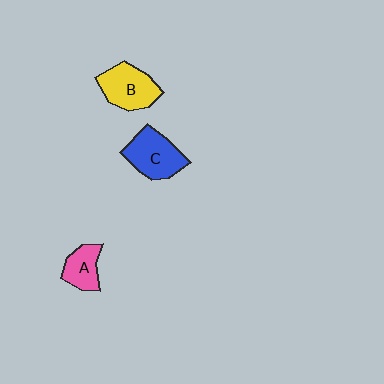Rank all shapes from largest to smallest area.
From largest to smallest: C (blue), B (yellow), A (pink).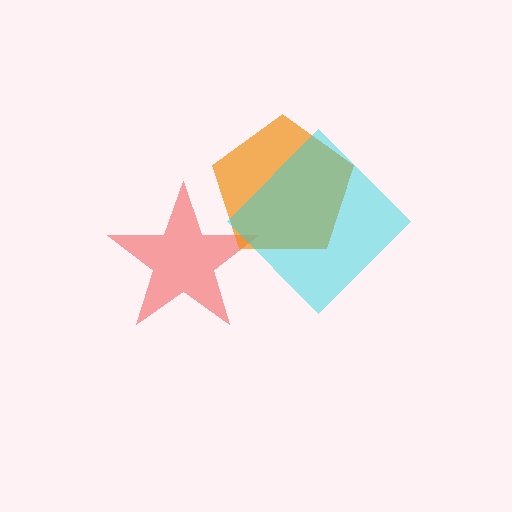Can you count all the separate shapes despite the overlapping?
Yes, there are 3 separate shapes.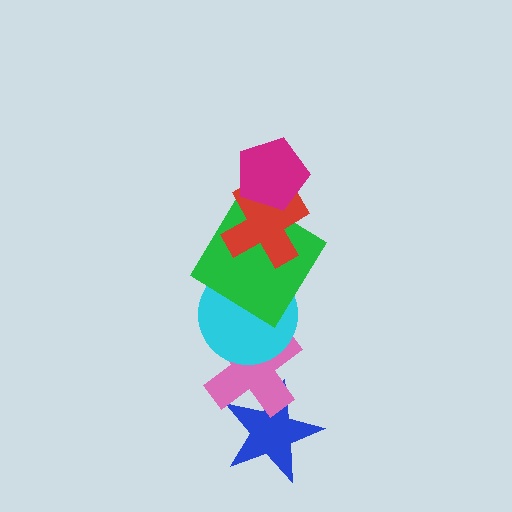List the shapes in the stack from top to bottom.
From top to bottom: the magenta pentagon, the red cross, the green diamond, the cyan circle, the pink cross, the blue star.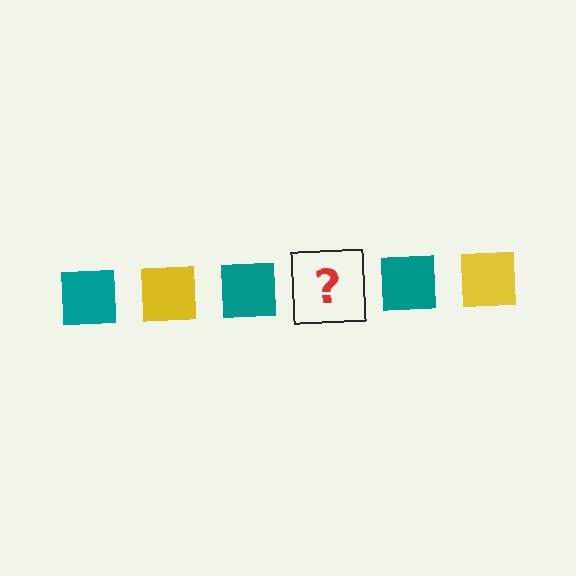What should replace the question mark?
The question mark should be replaced with a yellow square.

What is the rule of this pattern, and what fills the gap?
The rule is that the pattern cycles through teal, yellow squares. The gap should be filled with a yellow square.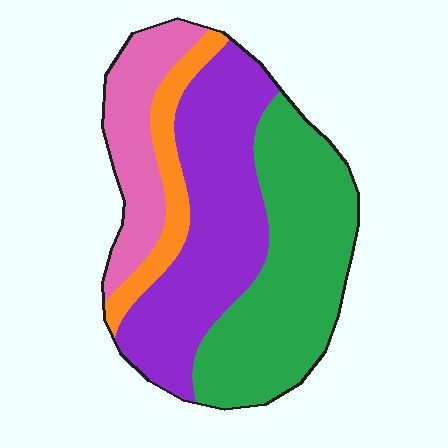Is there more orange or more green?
Green.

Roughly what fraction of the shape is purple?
Purple takes up about three eighths (3/8) of the shape.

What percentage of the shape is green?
Green covers 37% of the shape.